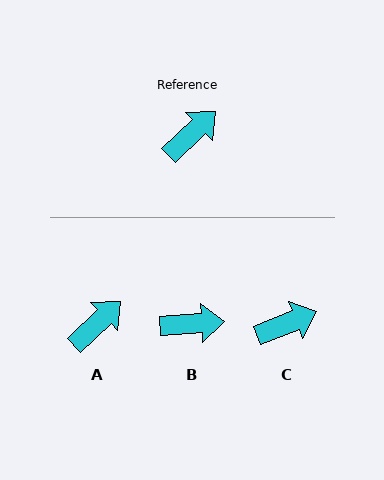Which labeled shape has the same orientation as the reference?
A.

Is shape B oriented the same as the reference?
No, it is off by about 40 degrees.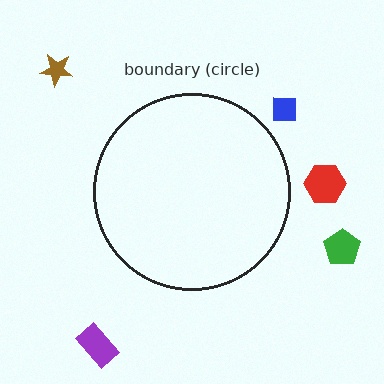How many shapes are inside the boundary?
0 inside, 5 outside.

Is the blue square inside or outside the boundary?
Outside.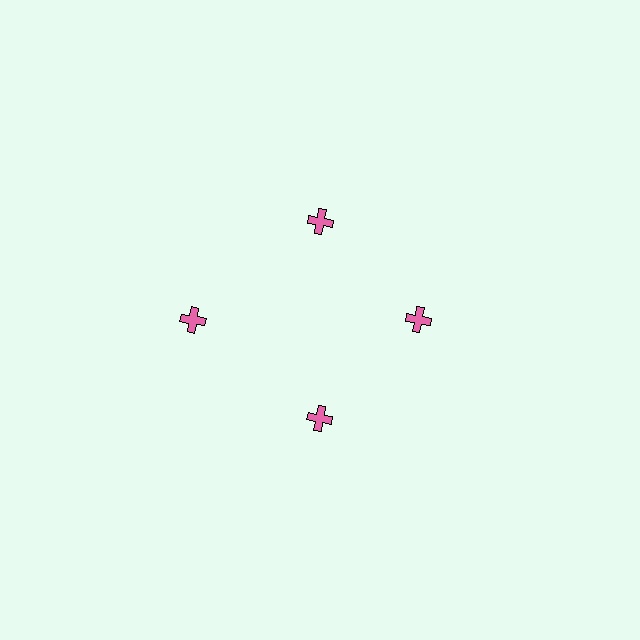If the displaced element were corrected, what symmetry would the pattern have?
It would have 4-fold rotational symmetry — the pattern would map onto itself every 90 degrees.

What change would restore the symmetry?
The symmetry would be restored by moving it inward, back onto the ring so that all 4 crosses sit at equal angles and equal distance from the center.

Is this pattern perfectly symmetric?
No. The 4 pink crosses are arranged in a ring, but one element near the 9 o'clock position is pushed outward from the center, breaking the 4-fold rotational symmetry.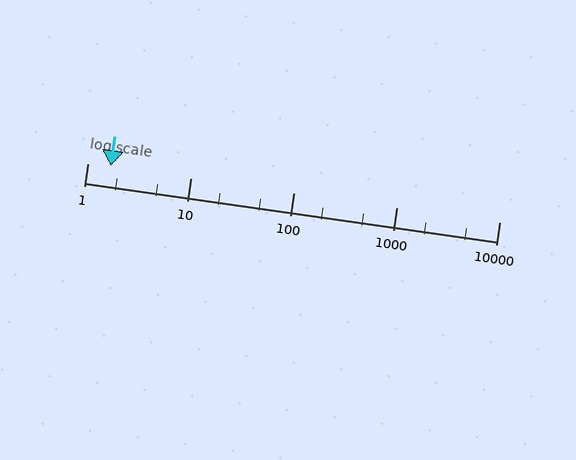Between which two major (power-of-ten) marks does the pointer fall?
The pointer is between 1 and 10.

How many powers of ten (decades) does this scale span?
The scale spans 4 decades, from 1 to 10000.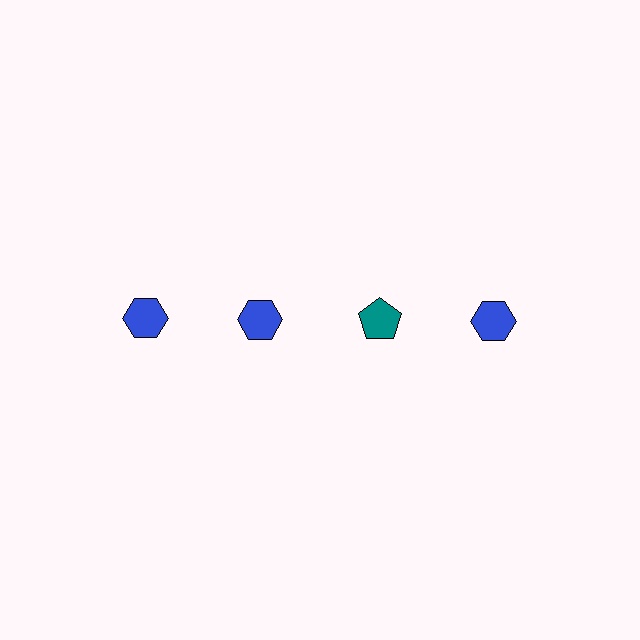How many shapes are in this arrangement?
There are 4 shapes arranged in a grid pattern.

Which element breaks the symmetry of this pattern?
The teal pentagon in the top row, center column breaks the symmetry. All other shapes are blue hexagons.